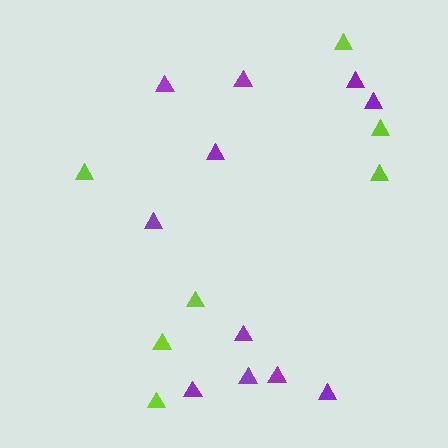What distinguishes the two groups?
There are 2 groups: one group of lime triangles (7) and one group of purple triangles (11).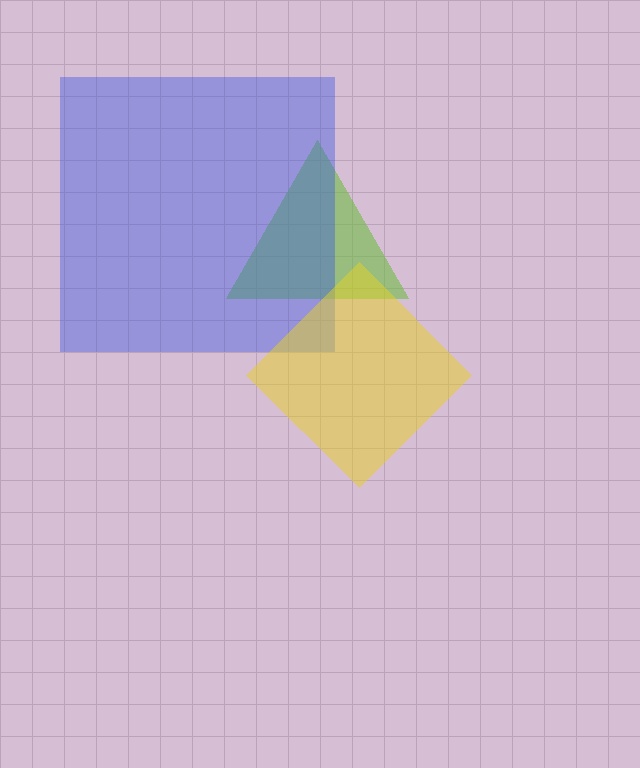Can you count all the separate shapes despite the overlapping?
Yes, there are 3 separate shapes.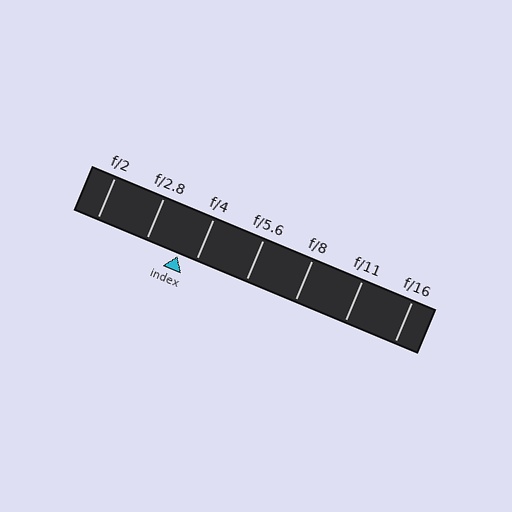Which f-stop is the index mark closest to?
The index mark is closest to f/4.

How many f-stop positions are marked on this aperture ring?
There are 7 f-stop positions marked.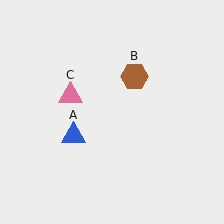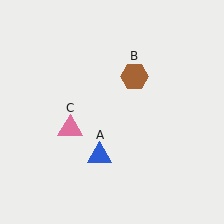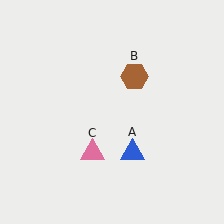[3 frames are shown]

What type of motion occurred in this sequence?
The blue triangle (object A), pink triangle (object C) rotated counterclockwise around the center of the scene.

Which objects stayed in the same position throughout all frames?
Brown hexagon (object B) remained stationary.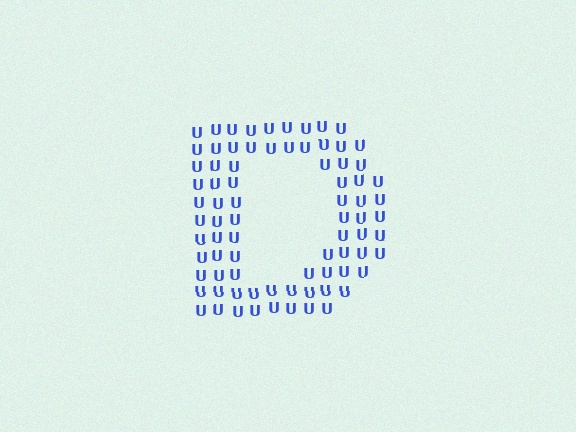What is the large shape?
The large shape is the letter D.